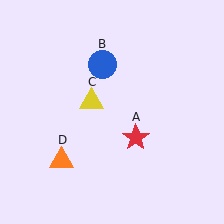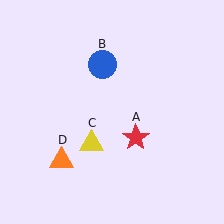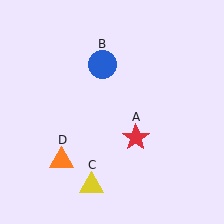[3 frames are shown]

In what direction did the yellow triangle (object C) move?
The yellow triangle (object C) moved down.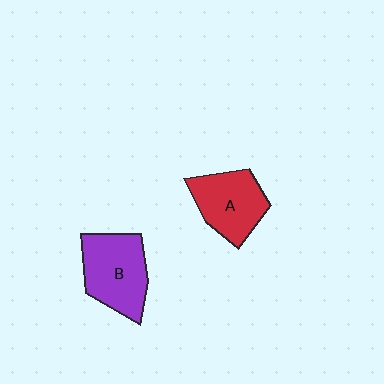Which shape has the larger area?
Shape B (purple).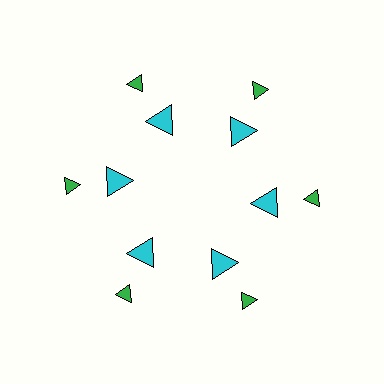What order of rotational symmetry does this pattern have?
This pattern has 6-fold rotational symmetry.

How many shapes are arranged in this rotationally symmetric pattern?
There are 12 shapes, arranged in 6 groups of 2.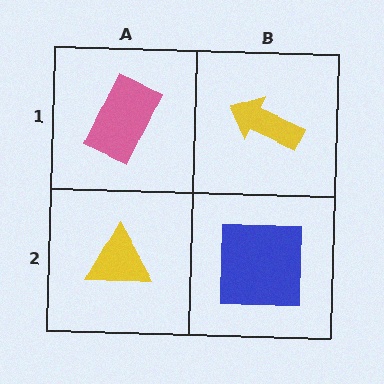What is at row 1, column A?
A pink rectangle.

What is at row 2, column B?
A blue square.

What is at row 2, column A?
A yellow triangle.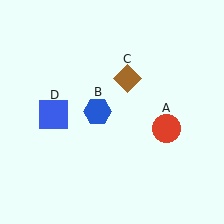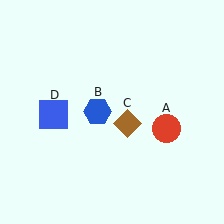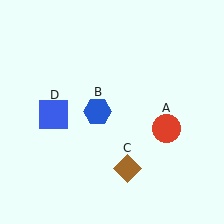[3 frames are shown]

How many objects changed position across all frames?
1 object changed position: brown diamond (object C).